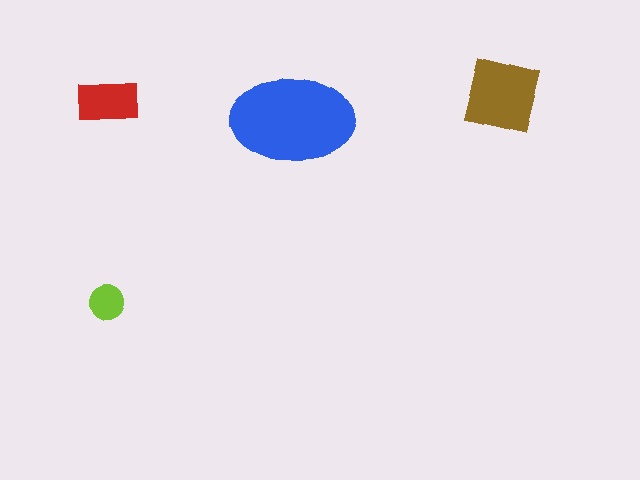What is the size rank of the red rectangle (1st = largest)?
3rd.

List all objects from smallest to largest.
The lime circle, the red rectangle, the brown square, the blue ellipse.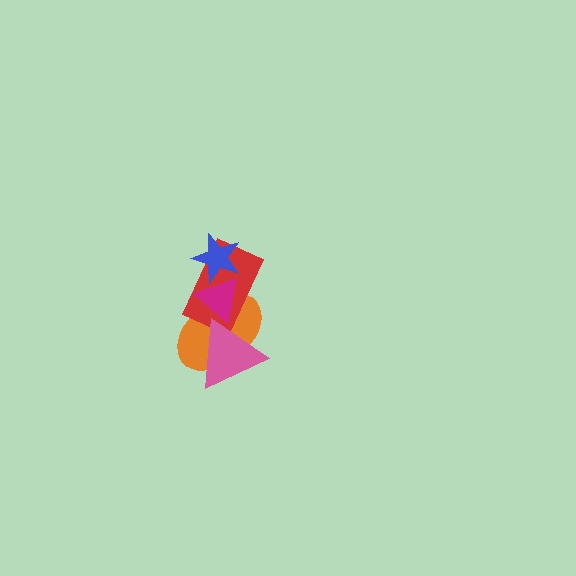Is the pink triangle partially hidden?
Yes, it is partially covered by another shape.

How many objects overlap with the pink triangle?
3 objects overlap with the pink triangle.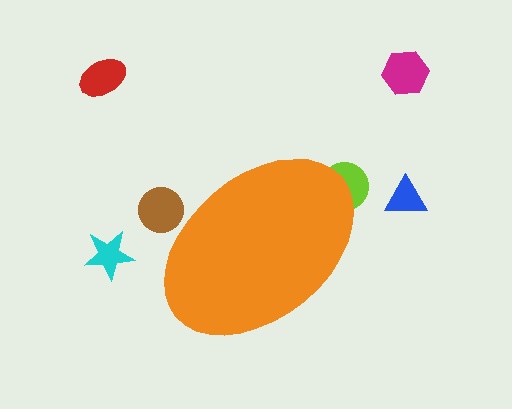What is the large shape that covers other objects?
An orange ellipse.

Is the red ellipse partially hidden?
No, the red ellipse is fully visible.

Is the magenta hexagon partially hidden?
No, the magenta hexagon is fully visible.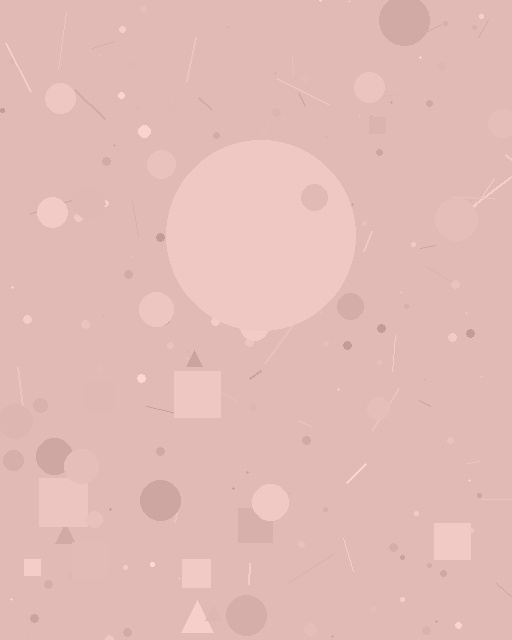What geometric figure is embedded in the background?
A circle is embedded in the background.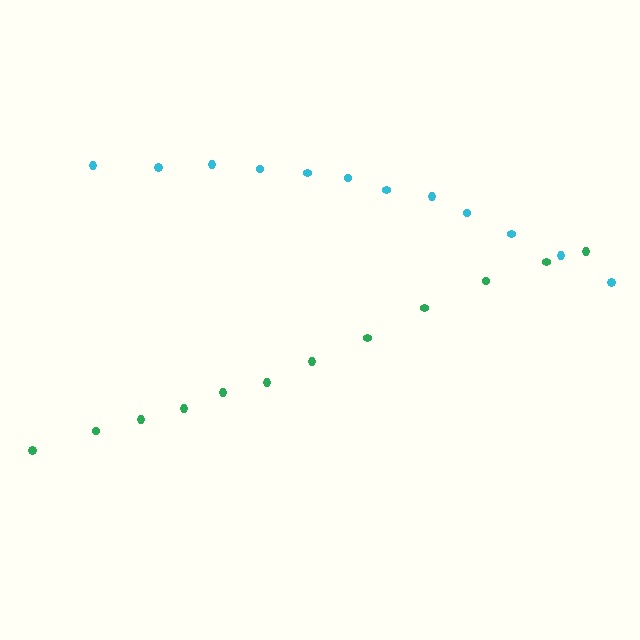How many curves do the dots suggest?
There are 2 distinct paths.